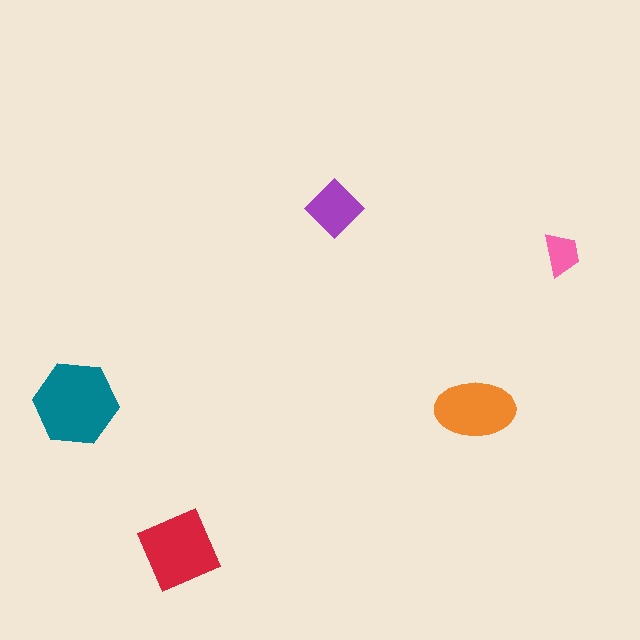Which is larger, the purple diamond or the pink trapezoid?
The purple diamond.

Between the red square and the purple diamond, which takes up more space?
The red square.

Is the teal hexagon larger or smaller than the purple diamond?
Larger.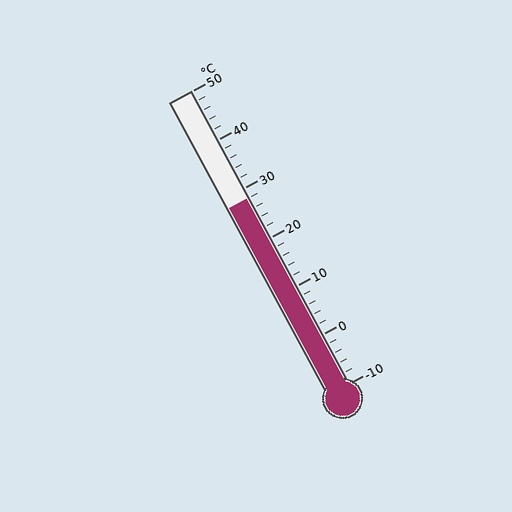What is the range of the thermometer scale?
The thermometer scale ranges from -10°C to 50°C.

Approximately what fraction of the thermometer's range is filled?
The thermometer is filled to approximately 65% of its range.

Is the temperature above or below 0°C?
The temperature is above 0°C.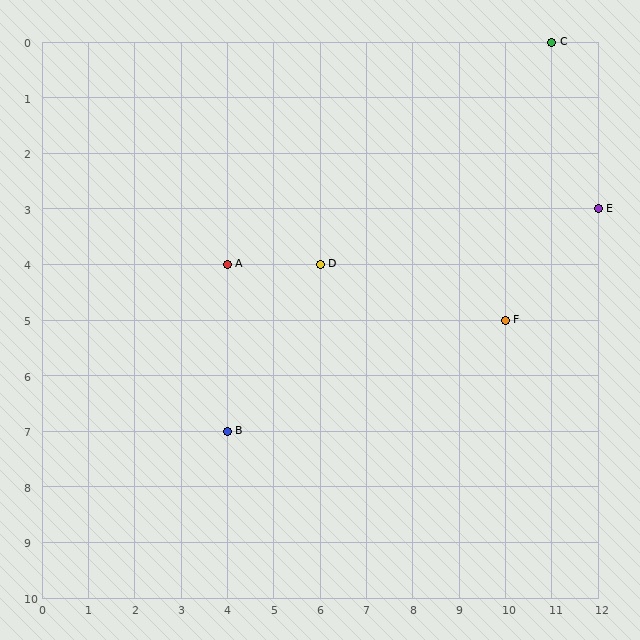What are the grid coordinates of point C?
Point C is at grid coordinates (11, 0).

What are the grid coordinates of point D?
Point D is at grid coordinates (6, 4).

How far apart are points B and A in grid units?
Points B and A are 3 rows apart.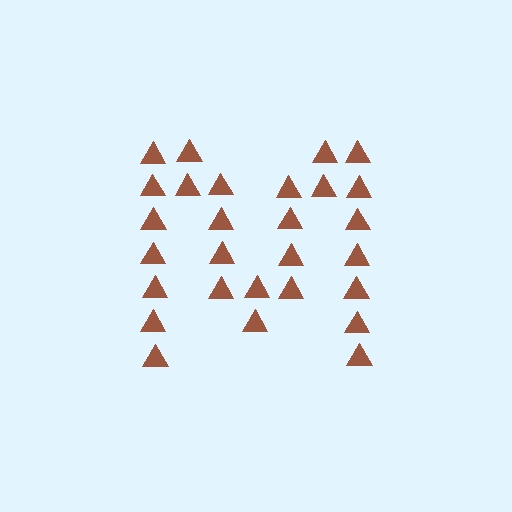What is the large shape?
The large shape is the letter M.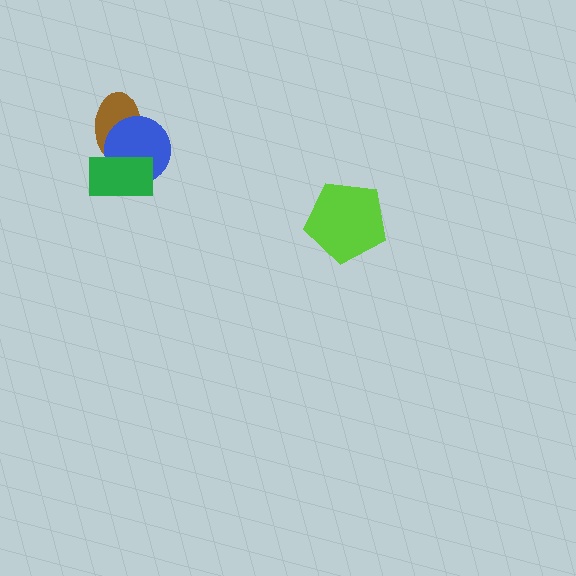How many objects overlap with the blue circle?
2 objects overlap with the blue circle.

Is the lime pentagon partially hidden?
No, no other shape covers it.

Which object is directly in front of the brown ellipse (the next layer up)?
The blue circle is directly in front of the brown ellipse.